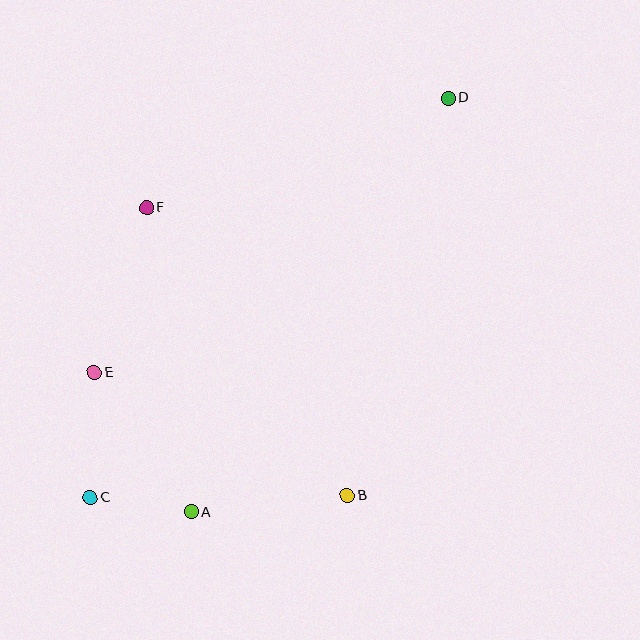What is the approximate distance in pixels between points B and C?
The distance between B and C is approximately 257 pixels.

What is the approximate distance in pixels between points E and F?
The distance between E and F is approximately 173 pixels.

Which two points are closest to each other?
Points A and C are closest to each other.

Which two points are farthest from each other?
Points C and D are farthest from each other.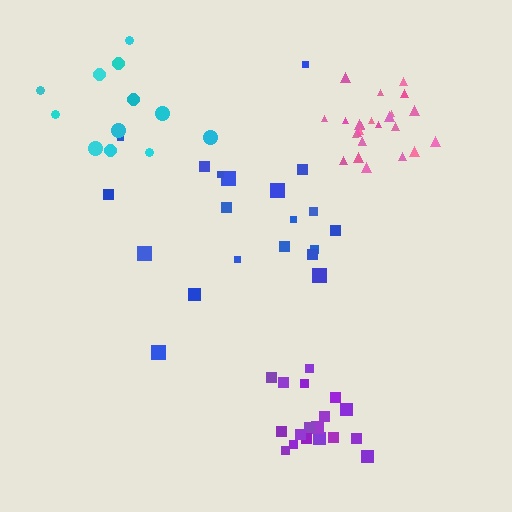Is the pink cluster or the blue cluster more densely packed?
Pink.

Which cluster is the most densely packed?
Pink.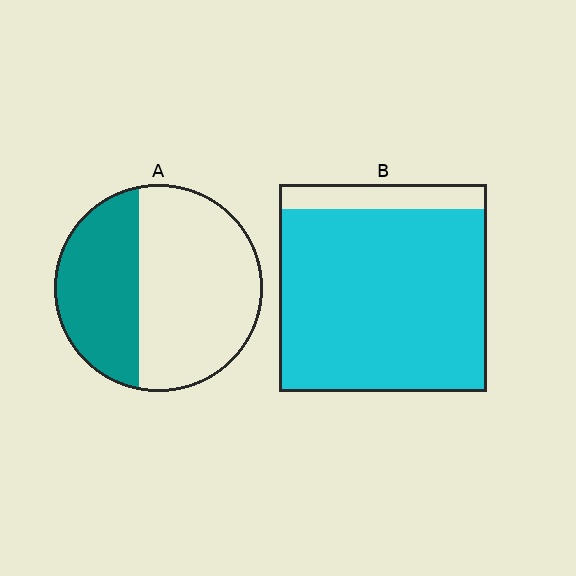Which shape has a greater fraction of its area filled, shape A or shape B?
Shape B.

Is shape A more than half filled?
No.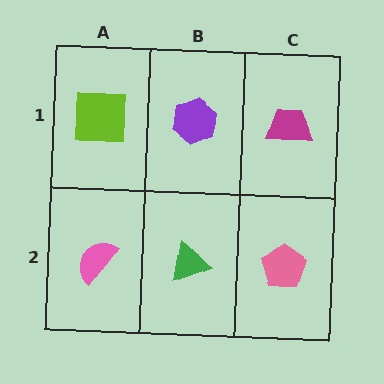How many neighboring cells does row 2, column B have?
3.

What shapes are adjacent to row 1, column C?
A pink pentagon (row 2, column C), a purple hexagon (row 1, column B).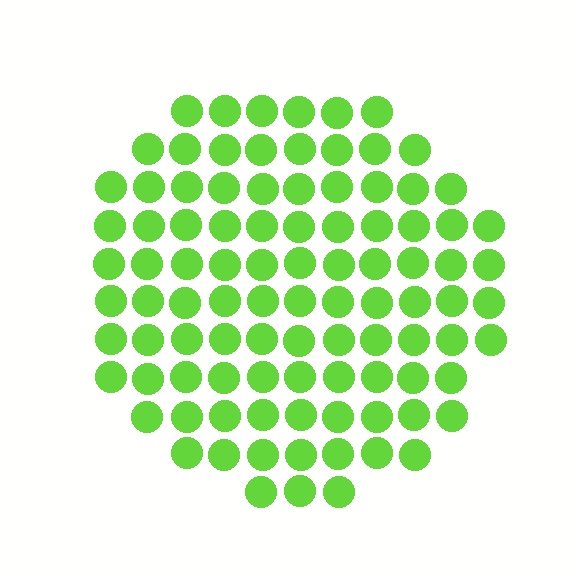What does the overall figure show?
The overall figure shows a circle.